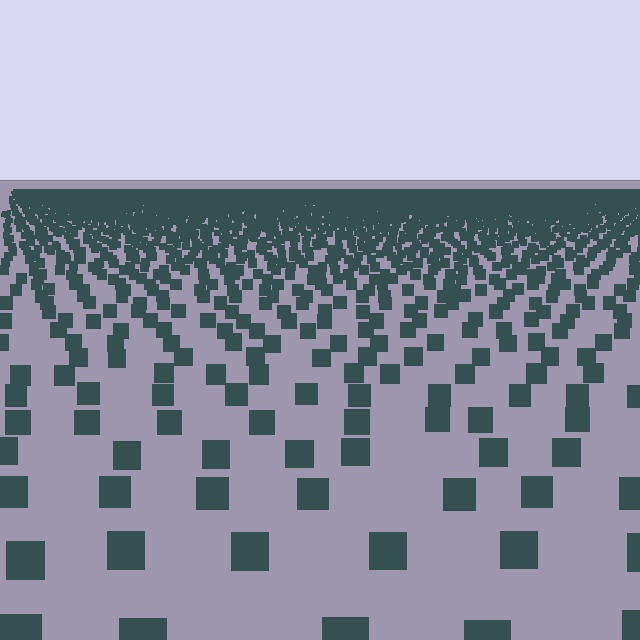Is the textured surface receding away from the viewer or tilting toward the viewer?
The surface is receding away from the viewer. Texture elements get smaller and denser toward the top.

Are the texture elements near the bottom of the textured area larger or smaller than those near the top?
Larger. Near the bottom, elements are closer to the viewer and appear at a bigger on-screen size.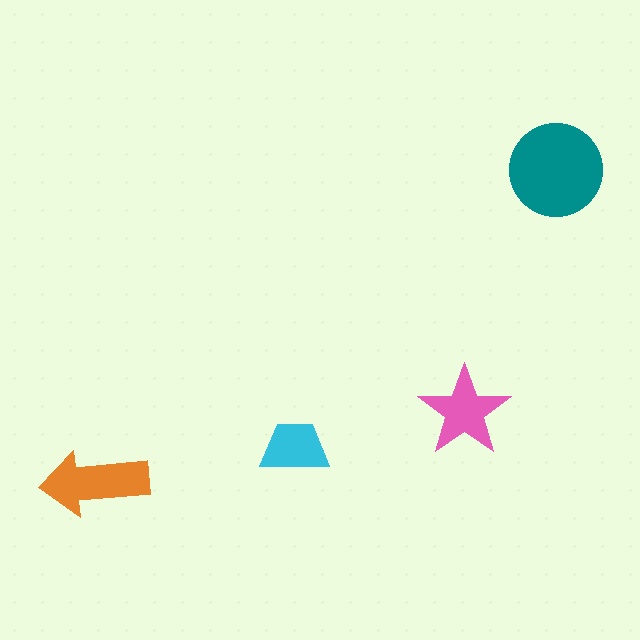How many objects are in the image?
There are 4 objects in the image.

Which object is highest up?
The teal circle is topmost.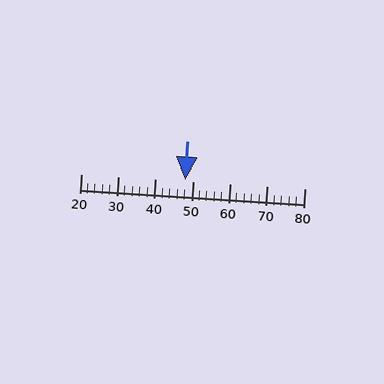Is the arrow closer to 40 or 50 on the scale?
The arrow is closer to 50.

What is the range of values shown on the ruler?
The ruler shows values from 20 to 80.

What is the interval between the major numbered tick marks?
The major tick marks are spaced 10 units apart.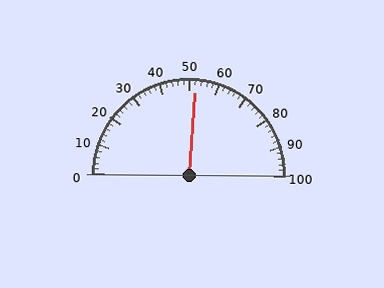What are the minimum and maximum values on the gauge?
The gauge ranges from 0 to 100.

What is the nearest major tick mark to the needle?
The nearest major tick mark is 50.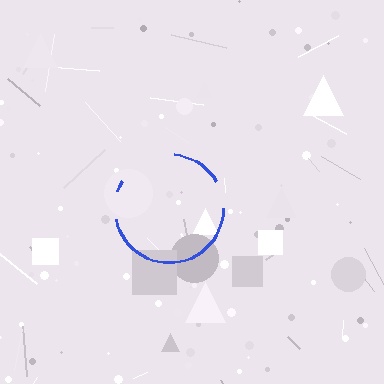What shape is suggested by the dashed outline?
The dashed outline suggests a circle.